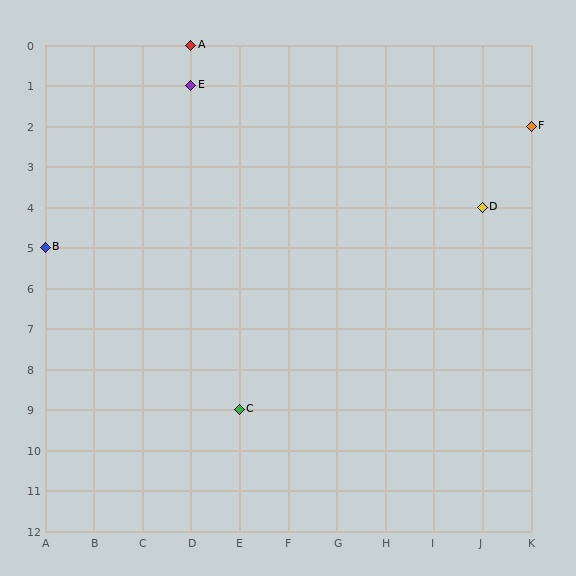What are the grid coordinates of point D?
Point D is at grid coordinates (J, 4).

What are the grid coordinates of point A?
Point A is at grid coordinates (D, 0).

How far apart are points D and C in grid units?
Points D and C are 5 columns and 5 rows apart (about 7.1 grid units diagonally).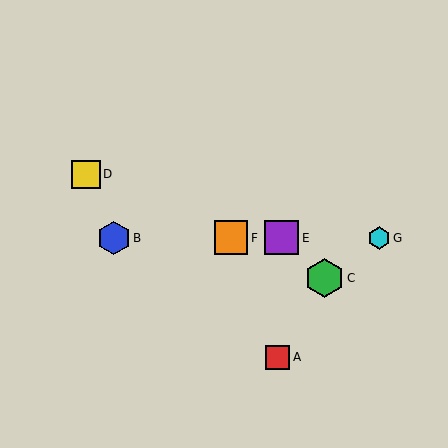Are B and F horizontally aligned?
Yes, both are at y≈238.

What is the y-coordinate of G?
Object G is at y≈238.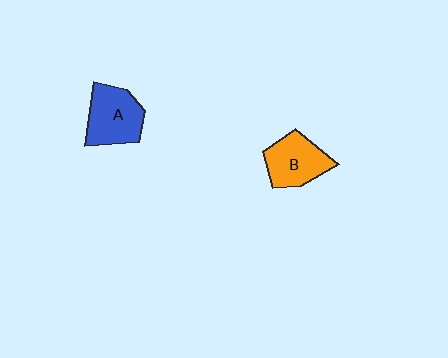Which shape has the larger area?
Shape A (blue).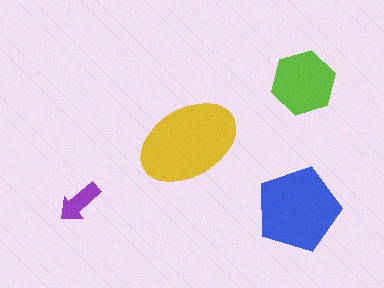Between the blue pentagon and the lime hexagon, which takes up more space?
The blue pentagon.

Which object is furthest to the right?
The lime hexagon is rightmost.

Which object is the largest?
The yellow ellipse.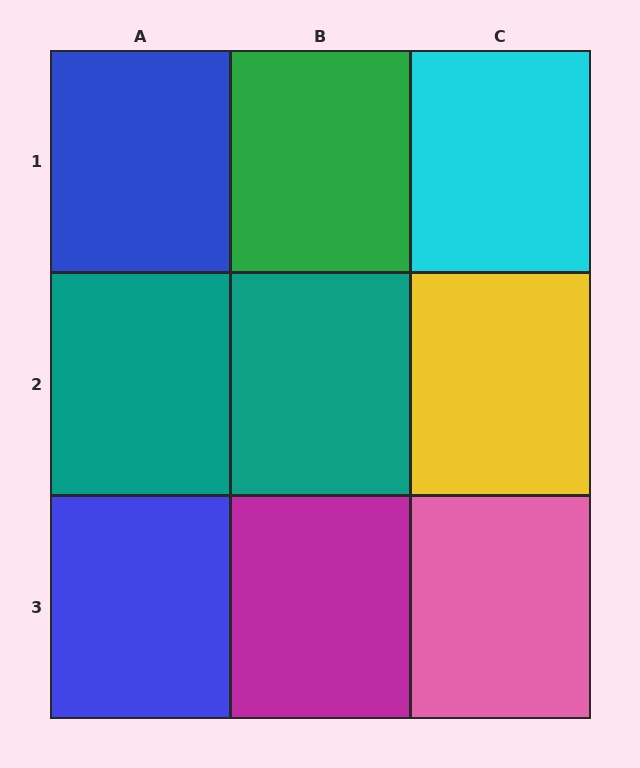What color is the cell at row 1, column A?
Blue.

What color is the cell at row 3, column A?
Blue.